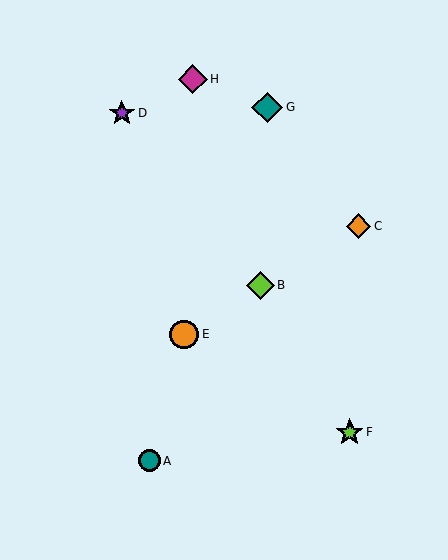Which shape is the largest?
The teal diamond (labeled G) is the largest.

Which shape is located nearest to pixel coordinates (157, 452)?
The teal circle (labeled A) at (149, 461) is nearest to that location.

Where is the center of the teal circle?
The center of the teal circle is at (149, 461).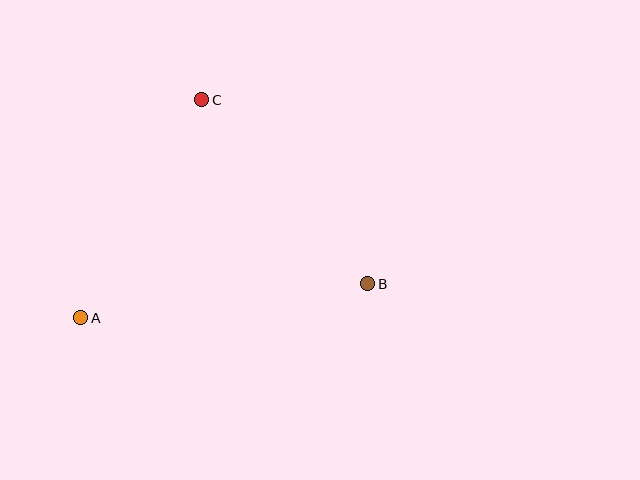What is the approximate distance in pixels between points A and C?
The distance between A and C is approximately 249 pixels.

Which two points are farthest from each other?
Points A and B are farthest from each other.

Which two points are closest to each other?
Points B and C are closest to each other.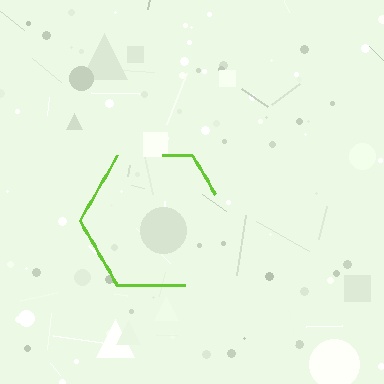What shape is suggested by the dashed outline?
The dashed outline suggests a hexagon.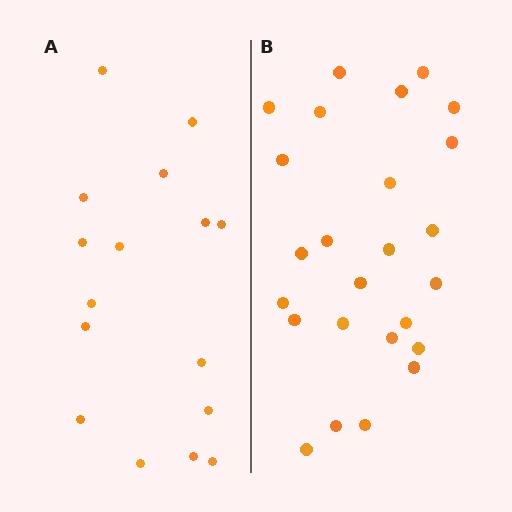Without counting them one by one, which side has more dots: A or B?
Region B (the right region) has more dots.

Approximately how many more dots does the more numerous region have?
Region B has roughly 8 or so more dots than region A.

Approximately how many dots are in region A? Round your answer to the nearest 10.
About 20 dots. (The exact count is 16, which rounds to 20.)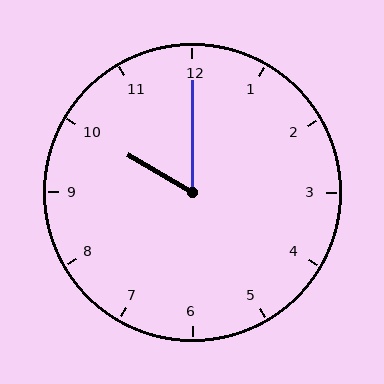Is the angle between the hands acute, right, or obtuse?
It is acute.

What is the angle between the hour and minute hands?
Approximately 60 degrees.